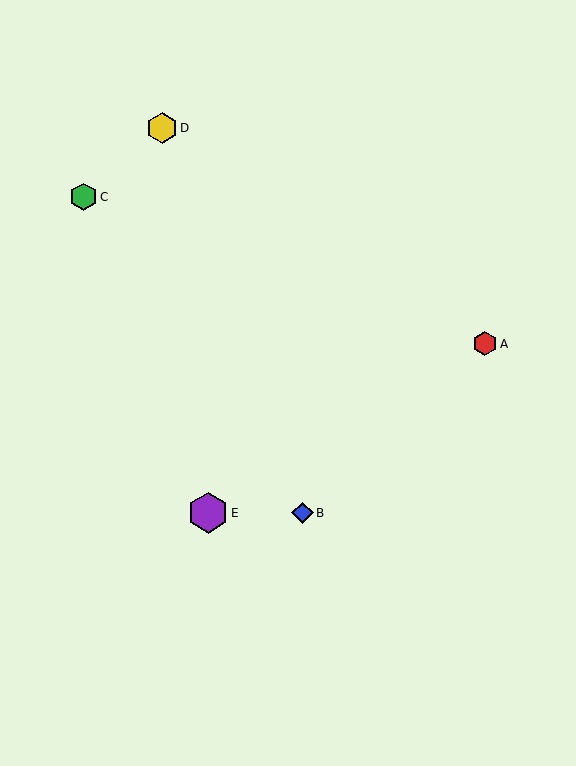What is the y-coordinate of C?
Object C is at y≈197.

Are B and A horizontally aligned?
No, B is at y≈513 and A is at y≈344.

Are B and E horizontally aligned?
Yes, both are at y≈513.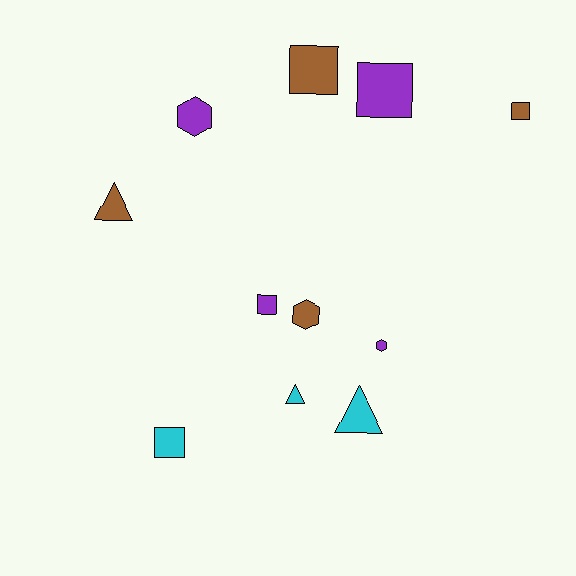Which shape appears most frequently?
Square, with 5 objects.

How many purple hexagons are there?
There are 2 purple hexagons.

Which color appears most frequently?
Brown, with 4 objects.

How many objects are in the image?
There are 11 objects.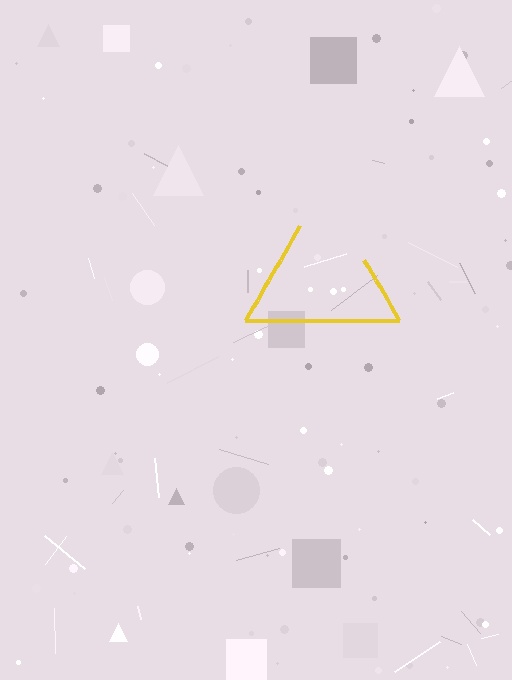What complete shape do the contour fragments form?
The contour fragments form a triangle.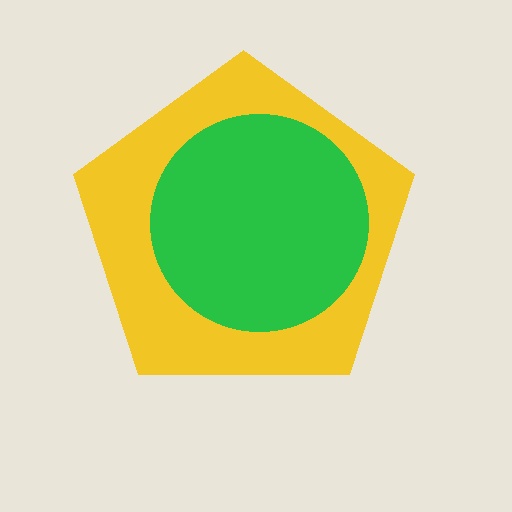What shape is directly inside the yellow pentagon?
The green circle.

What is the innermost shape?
The green circle.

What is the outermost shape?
The yellow pentagon.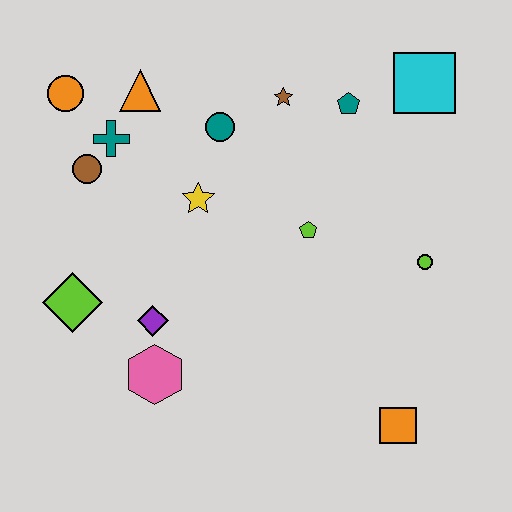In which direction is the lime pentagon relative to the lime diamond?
The lime pentagon is to the right of the lime diamond.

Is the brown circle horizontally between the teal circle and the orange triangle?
No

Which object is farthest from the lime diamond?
The cyan square is farthest from the lime diamond.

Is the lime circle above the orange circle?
No